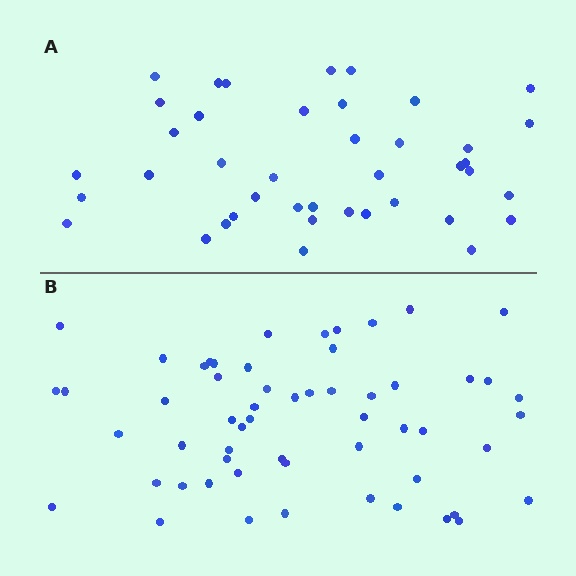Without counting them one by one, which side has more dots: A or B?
Region B (the bottom region) has more dots.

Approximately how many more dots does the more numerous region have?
Region B has approximately 15 more dots than region A.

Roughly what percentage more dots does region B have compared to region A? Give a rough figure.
About 40% more.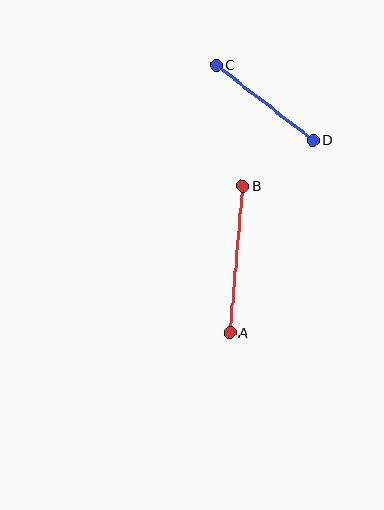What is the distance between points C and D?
The distance is approximately 122 pixels.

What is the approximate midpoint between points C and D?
The midpoint is at approximately (264, 103) pixels.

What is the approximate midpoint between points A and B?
The midpoint is at approximately (236, 259) pixels.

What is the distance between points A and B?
The distance is approximately 148 pixels.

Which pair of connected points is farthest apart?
Points A and B are farthest apart.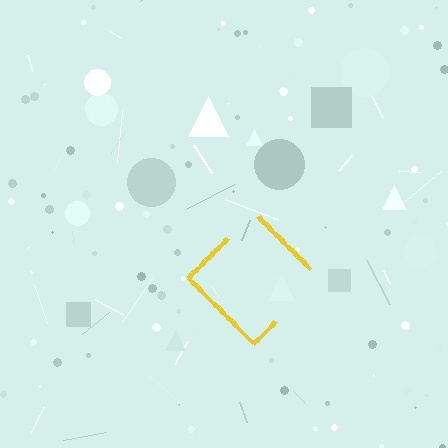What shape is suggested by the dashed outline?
The dashed outline suggests a diamond.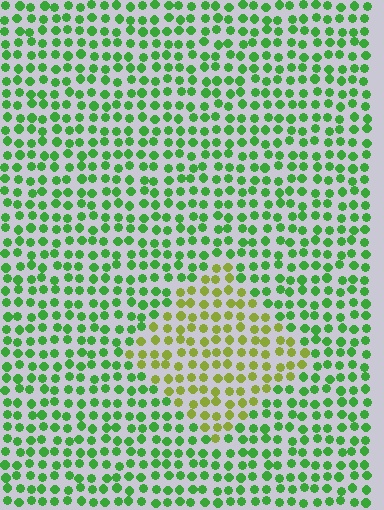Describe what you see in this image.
The image is filled with small green elements in a uniform arrangement. A diamond-shaped region is visible where the elements are tinted to a slightly different hue, forming a subtle color boundary.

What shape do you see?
I see a diamond.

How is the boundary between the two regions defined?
The boundary is defined purely by a slight shift in hue (about 42 degrees). Spacing, size, and orientation are identical on both sides.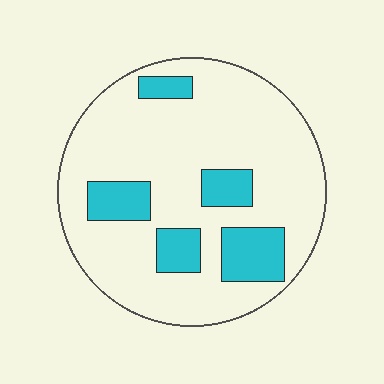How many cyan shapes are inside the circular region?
5.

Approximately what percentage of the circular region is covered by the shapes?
Approximately 20%.